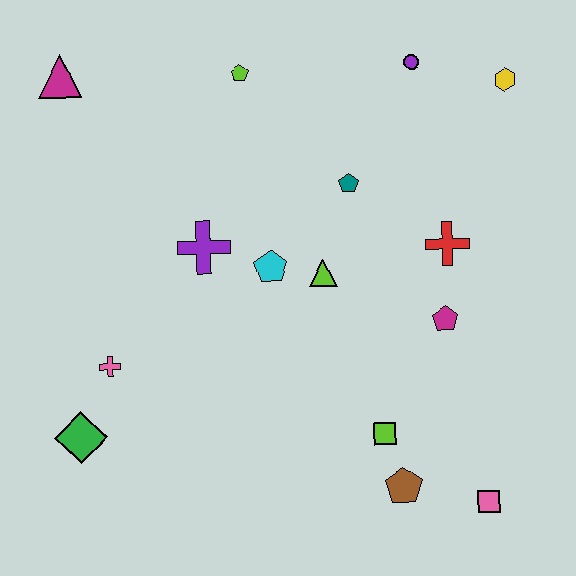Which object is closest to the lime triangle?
The cyan pentagon is closest to the lime triangle.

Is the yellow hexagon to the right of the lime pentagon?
Yes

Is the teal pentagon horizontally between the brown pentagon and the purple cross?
Yes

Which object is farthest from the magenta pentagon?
The magenta triangle is farthest from the magenta pentagon.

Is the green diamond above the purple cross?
No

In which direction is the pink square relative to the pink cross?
The pink square is to the right of the pink cross.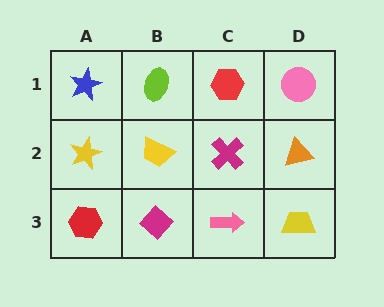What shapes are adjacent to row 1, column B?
A yellow trapezoid (row 2, column B), a blue star (row 1, column A), a red hexagon (row 1, column C).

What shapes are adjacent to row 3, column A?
A yellow star (row 2, column A), a magenta diamond (row 3, column B).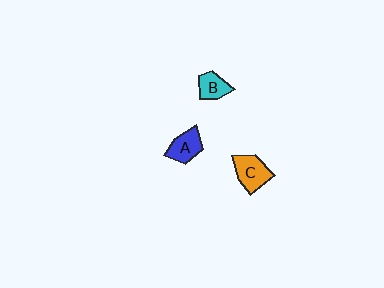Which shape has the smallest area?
Shape B (cyan).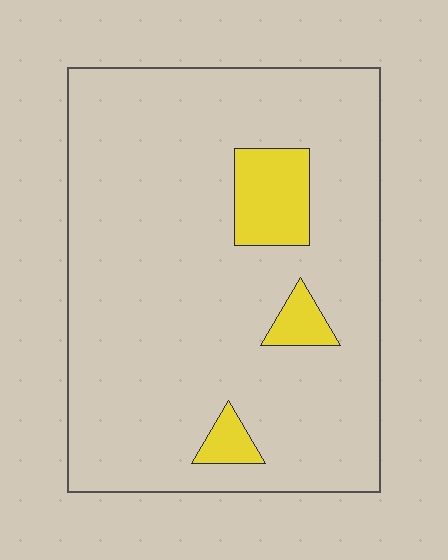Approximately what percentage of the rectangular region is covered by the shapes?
Approximately 10%.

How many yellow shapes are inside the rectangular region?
3.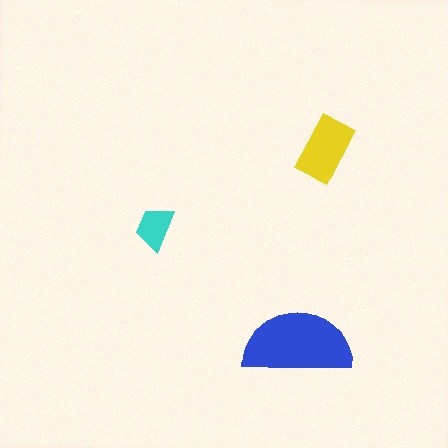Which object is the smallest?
The cyan trapezoid.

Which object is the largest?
The blue semicircle.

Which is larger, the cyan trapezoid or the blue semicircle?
The blue semicircle.